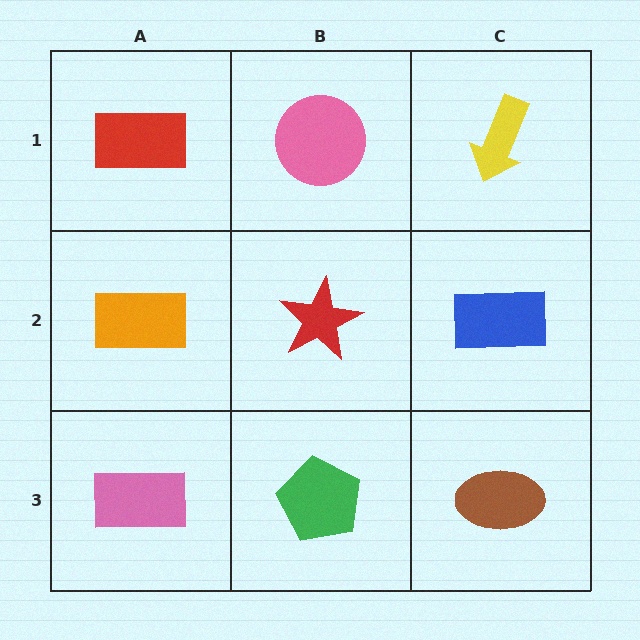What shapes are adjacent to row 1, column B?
A red star (row 2, column B), a red rectangle (row 1, column A), a yellow arrow (row 1, column C).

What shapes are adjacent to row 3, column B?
A red star (row 2, column B), a pink rectangle (row 3, column A), a brown ellipse (row 3, column C).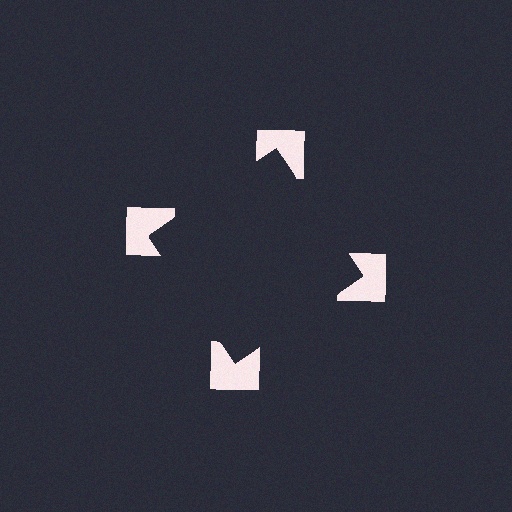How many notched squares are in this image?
There are 4 — one at each vertex of the illusory square.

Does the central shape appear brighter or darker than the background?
It typically appears slightly darker than the background, even though no actual brightness change is drawn.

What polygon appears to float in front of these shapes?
An illusory square — its edges are inferred from the aligned wedge cuts in the notched squares, not physically drawn.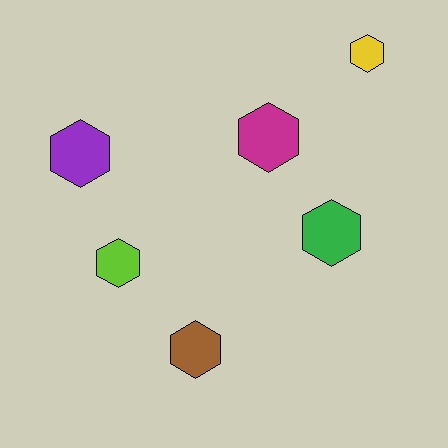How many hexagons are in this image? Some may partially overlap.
There are 6 hexagons.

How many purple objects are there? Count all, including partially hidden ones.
There is 1 purple object.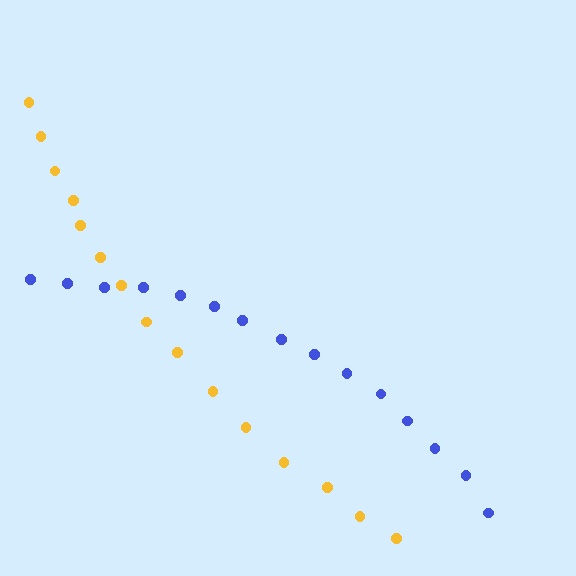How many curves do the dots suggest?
There are 2 distinct paths.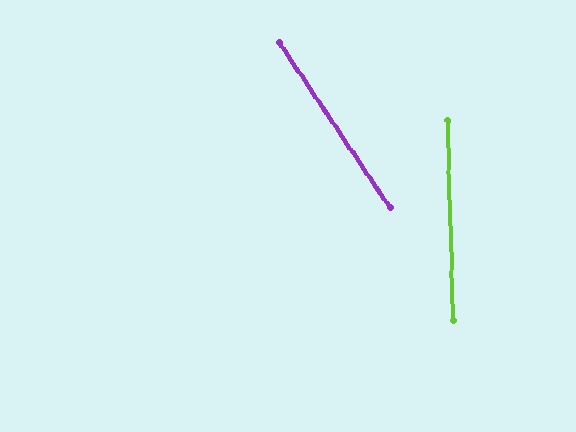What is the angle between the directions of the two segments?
Approximately 32 degrees.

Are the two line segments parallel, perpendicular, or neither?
Neither parallel nor perpendicular — they differ by about 32°.